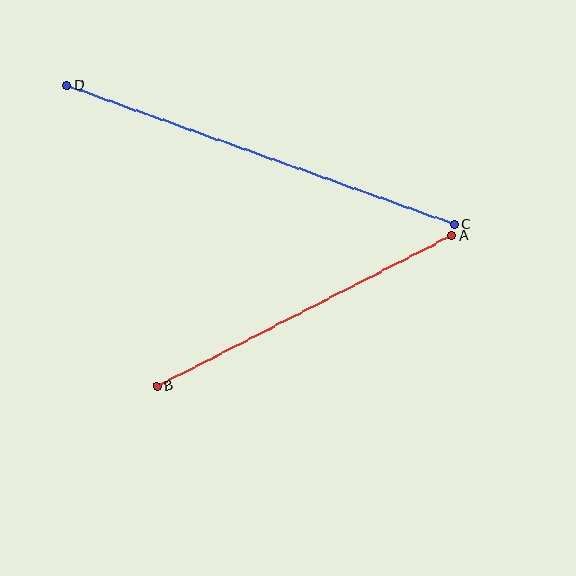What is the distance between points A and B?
The distance is approximately 331 pixels.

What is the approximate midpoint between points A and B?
The midpoint is at approximately (305, 311) pixels.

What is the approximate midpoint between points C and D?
The midpoint is at approximately (261, 155) pixels.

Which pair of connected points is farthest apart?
Points C and D are farthest apart.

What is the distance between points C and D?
The distance is approximately 411 pixels.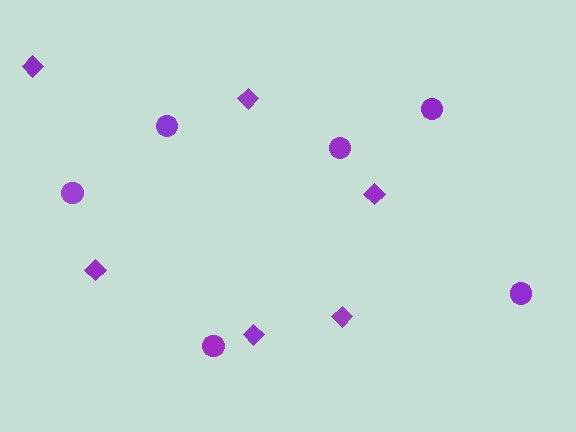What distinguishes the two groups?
There are 2 groups: one group of diamonds (6) and one group of circles (6).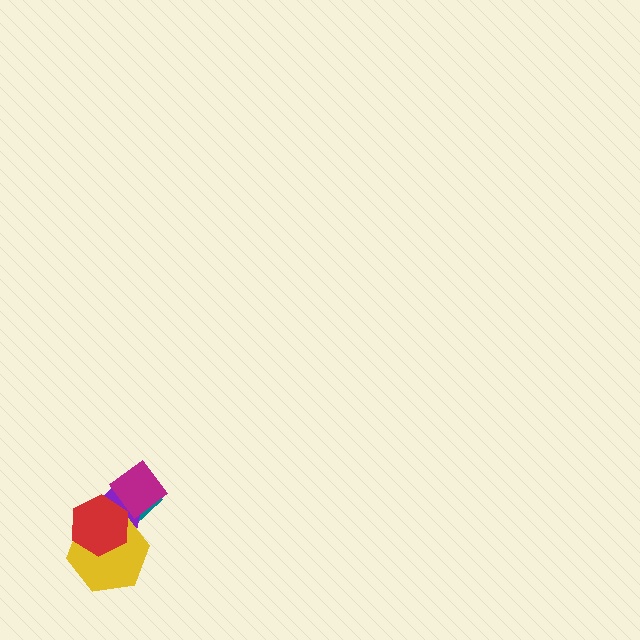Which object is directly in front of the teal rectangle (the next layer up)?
The purple pentagon is directly in front of the teal rectangle.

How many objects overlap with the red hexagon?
4 objects overlap with the red hexagon.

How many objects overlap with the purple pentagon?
4 objects overlap with the purple pentagon.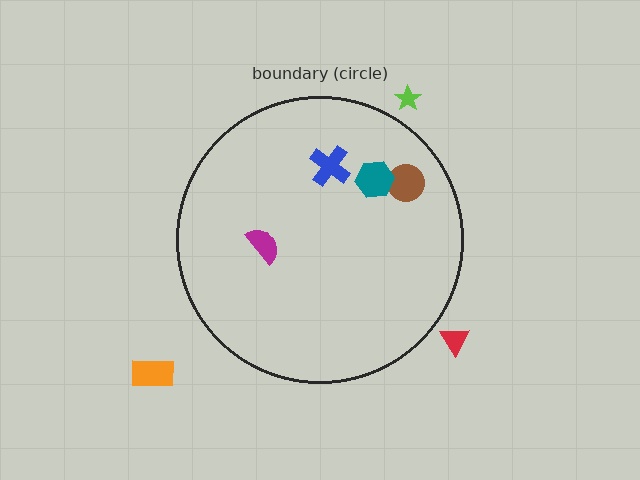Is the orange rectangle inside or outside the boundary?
Outside.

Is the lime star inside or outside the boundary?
Outside.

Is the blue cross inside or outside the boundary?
Inside.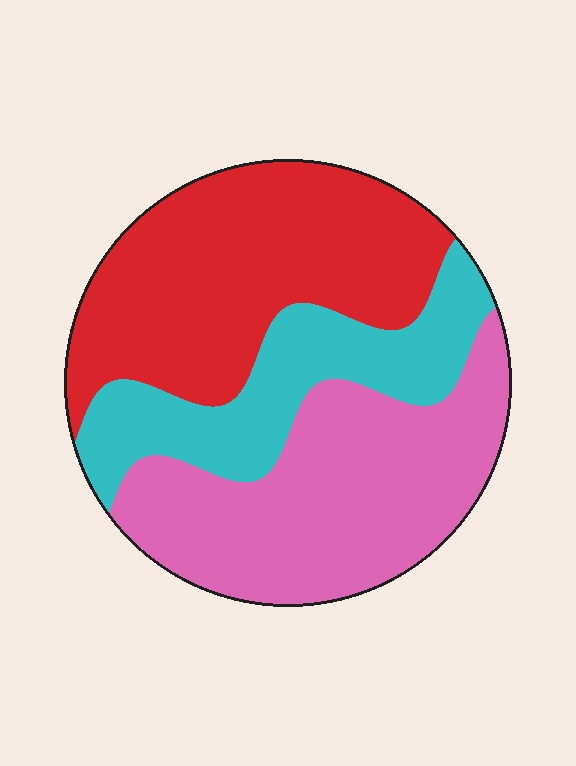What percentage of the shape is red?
Red takes up about two fifths (2/5) of the shape.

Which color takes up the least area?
Cyan, at roughly 25%.